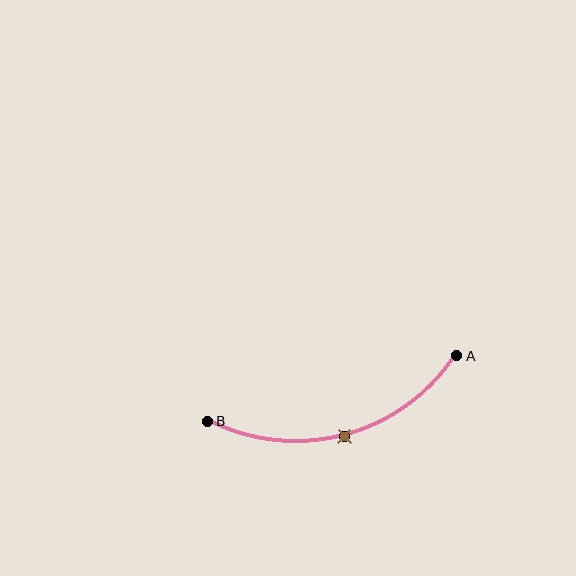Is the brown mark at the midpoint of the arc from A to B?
Yes. The brown mark lies on the arc at equal arc-length from both A and B — it is the arc midpoint.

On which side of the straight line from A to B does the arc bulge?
The arc bulges below the straight line connecting A and B.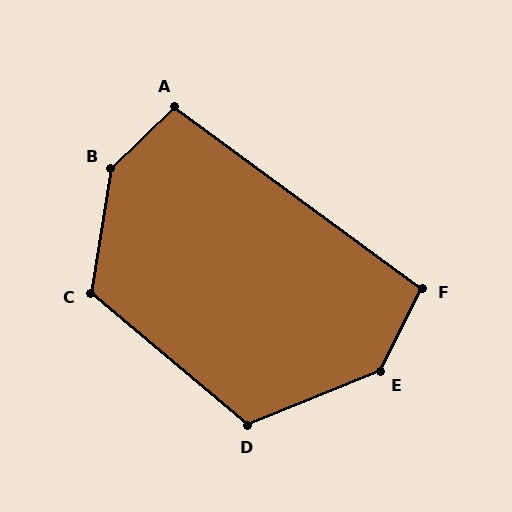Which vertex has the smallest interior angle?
F, at approximately 99 degrees.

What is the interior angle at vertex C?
Approximately 121 degrees (obtuse).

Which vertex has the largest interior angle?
B, at approximately 143 degrees.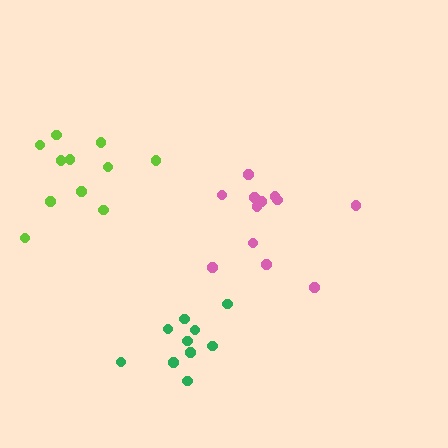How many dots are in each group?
Group 1: 12 dots, Group 2: 11 dots, Group 3: 10 dots (33 total).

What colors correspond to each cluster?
The clusters are colored: pink, lime, green.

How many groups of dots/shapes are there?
There are 3 groups.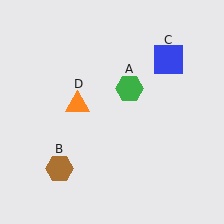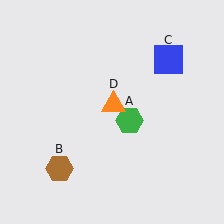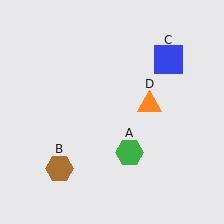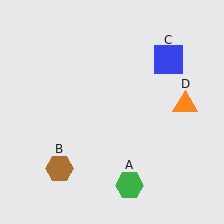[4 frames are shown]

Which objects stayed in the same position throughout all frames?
Brown hexagon (object B) and blue square (object C) remained stationary.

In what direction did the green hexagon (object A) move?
The green hexagon (object A) moved down.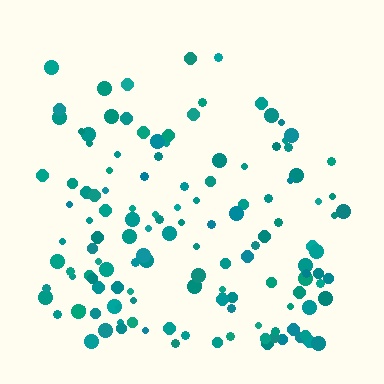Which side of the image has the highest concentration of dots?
The bottom.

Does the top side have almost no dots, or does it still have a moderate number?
Still a moderate number, just noticeably fewer than the bottom.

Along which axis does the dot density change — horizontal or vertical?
Vertical.